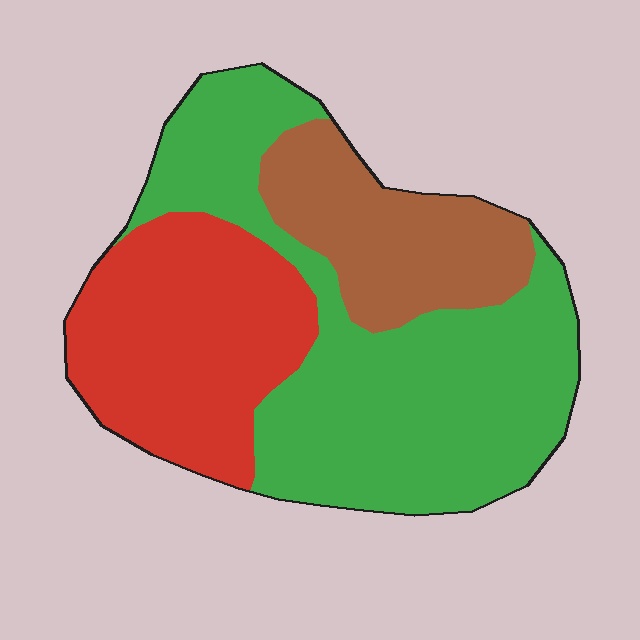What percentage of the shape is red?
Red covers roughly 30% of the shape.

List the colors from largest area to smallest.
From largest to smallest: green, red, brown.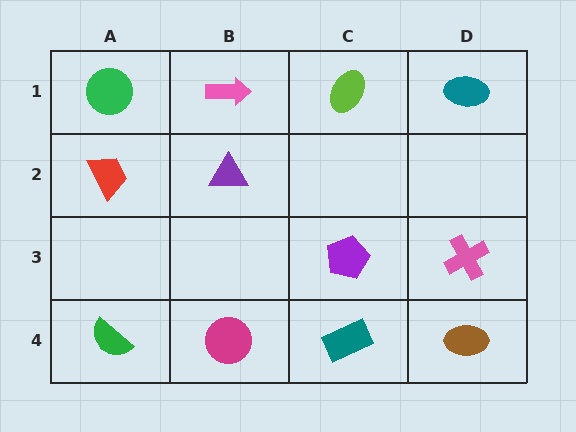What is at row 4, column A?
A green semicircle.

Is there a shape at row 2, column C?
No, that cell is empty.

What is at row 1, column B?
A pink arrow.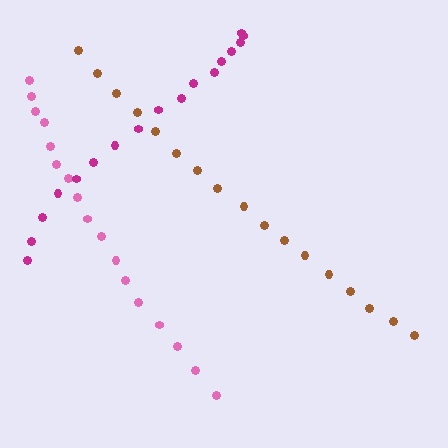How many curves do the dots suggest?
There are 3 distinct paths.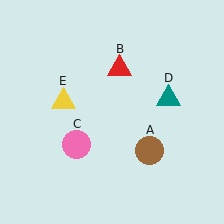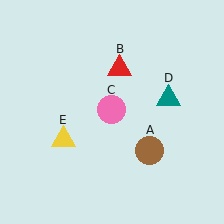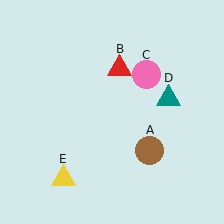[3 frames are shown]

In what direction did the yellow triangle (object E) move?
The yellow triangle (object E) moved down.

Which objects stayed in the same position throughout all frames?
Brown circle (object A) and red triangle (object B) and teal triangle (object D) remained stationary.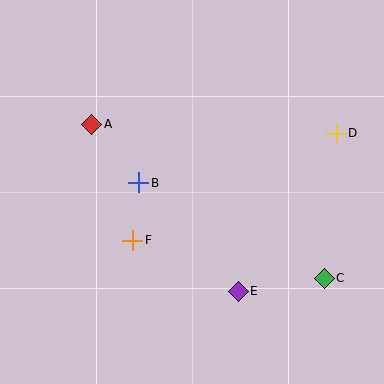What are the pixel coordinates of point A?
Point A is at (92, 124).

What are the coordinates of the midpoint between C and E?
The midpoint between C and E is at (281, 285).